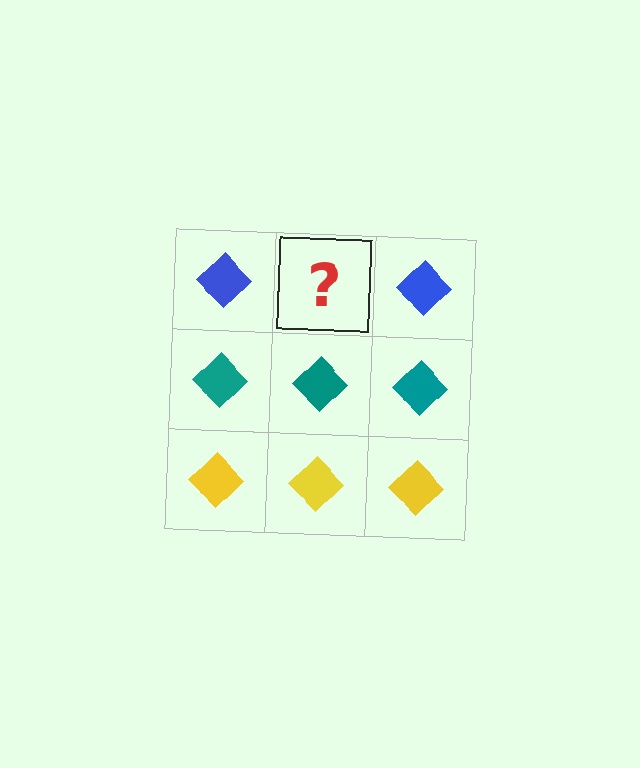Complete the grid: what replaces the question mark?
The question mark should be replaced with a blue diamond.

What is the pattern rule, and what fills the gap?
The rule is that each row has a consistent color. The gap should be filled with a blue diamond.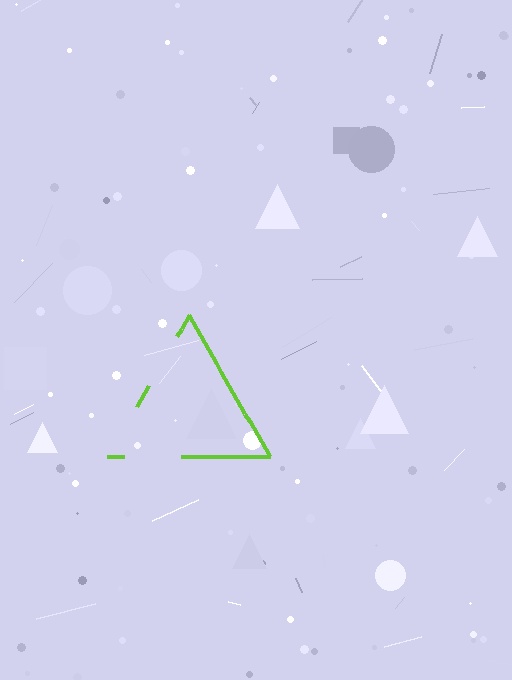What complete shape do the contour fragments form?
The contour fragments form a triangle.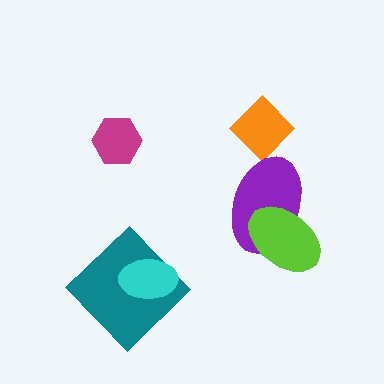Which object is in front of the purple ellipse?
The lime ellipse is in front of the purple ellipse.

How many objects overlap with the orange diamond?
0 objects overlap with the orange diamond.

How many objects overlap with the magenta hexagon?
0 objects overlap with the magenta hexagon.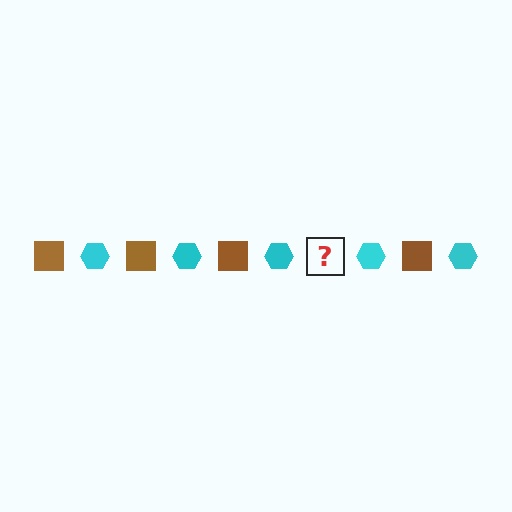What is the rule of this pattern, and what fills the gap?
The rule is that the pattern alternates between brown square and cyan hexagon. The gap should be filled with a brown square.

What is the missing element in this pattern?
The missing element is a brown square.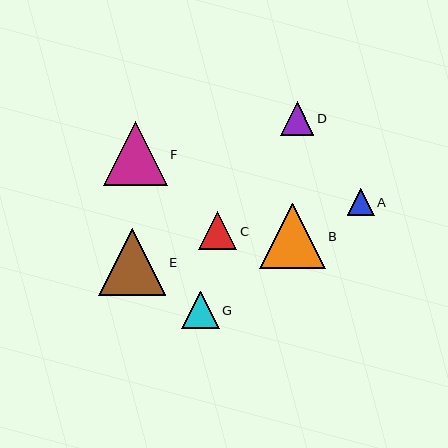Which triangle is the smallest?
Triangle A is the smallest with a size of approximately 27 pixels.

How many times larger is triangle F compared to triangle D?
Triangle F is approximately 1.9 times the size of triangle D.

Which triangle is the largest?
Triangle E is the largest with a size of approximately 67 pixels.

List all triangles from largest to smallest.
From largest to smallest: E, B, F, C, G, D, A.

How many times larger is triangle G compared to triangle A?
Triangle G is approximately 1.4 times the size of triangle A.